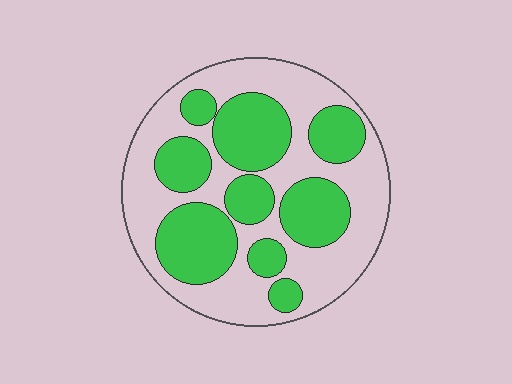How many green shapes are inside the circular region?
9.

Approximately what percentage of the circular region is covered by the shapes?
Approximately 45%.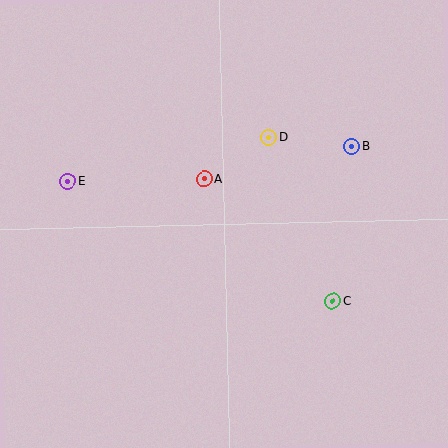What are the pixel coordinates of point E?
Point E is at (68, 182).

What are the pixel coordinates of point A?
Point A is at (204, 179).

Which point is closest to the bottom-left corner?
Point E is closest to the bottom-left corner.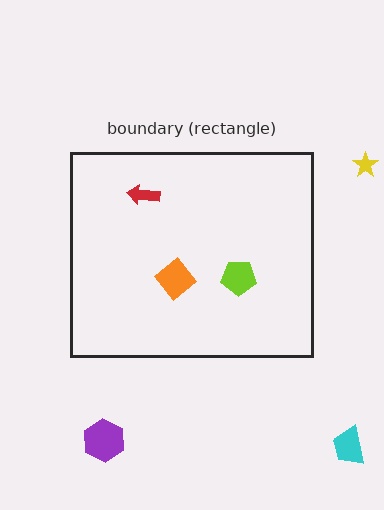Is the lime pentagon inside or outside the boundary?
Inside.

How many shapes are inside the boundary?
3 inside, 3 outside.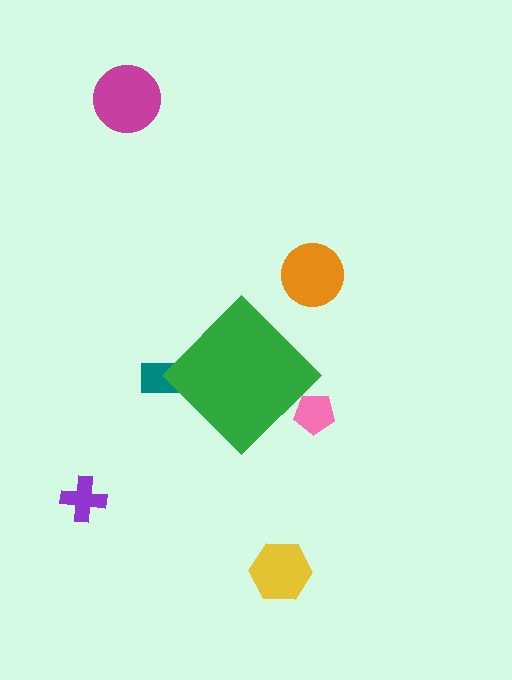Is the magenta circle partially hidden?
No, the magenta circle is fully visible.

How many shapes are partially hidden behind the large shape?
2 shapes are partially hidden.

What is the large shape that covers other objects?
A green diamond.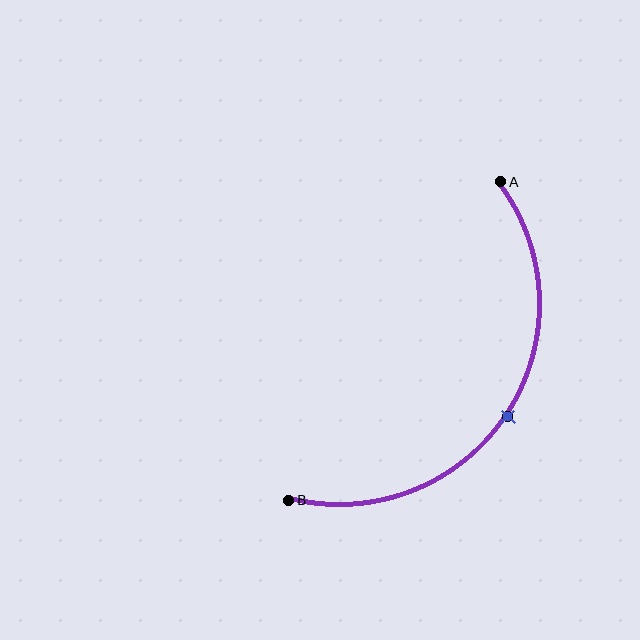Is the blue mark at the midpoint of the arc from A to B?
Yes. The blue mark lies on the arc at equal arc-length from both A and B — it is the arc midpoint.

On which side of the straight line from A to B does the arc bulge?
The arc bulges to the right of the straight line connecting A and B.